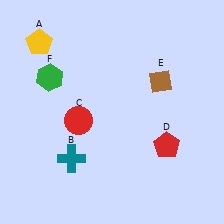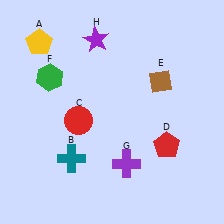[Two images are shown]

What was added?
A purple cross (G), a purple star (H) were added in Image 2.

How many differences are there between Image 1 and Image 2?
There are 2 differences between the two images.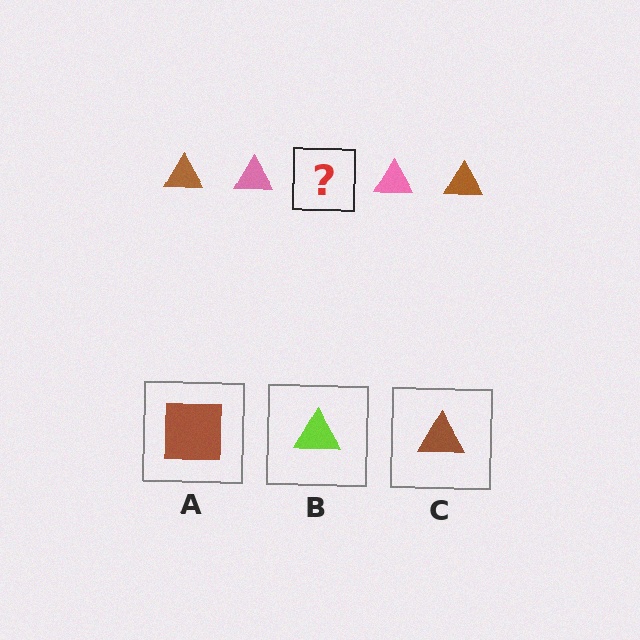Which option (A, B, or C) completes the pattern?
C.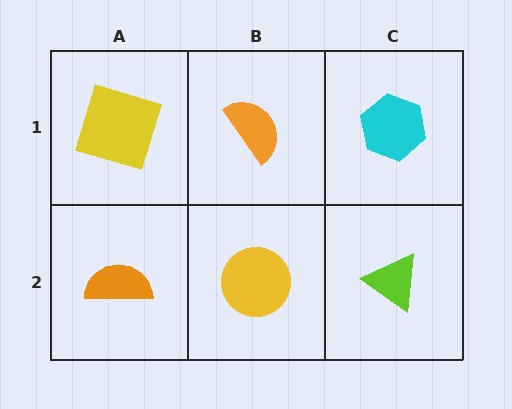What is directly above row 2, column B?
An orange semicircle.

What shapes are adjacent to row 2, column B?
An orange semicircle (row 1, column B), an orange semicircle (row 2, column A), a lime triangle (row 2, column C).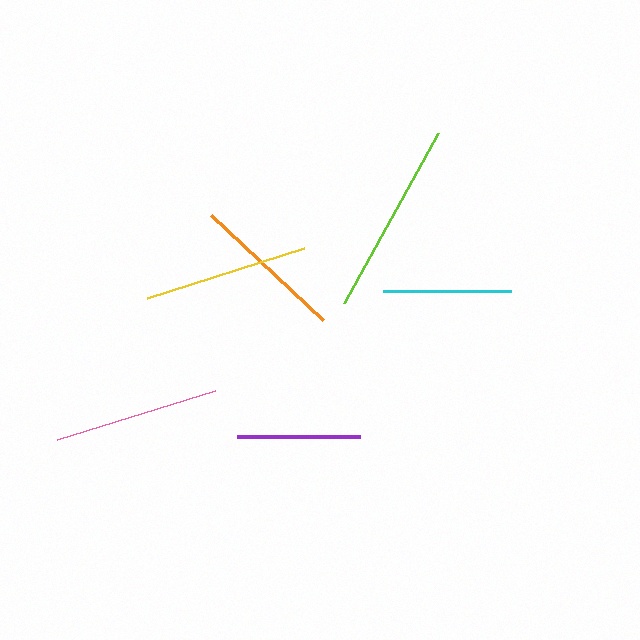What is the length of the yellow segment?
The yellow segment is approximately 165 pixels long.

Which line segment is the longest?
The lime line is the longest at approximately 194 pixels.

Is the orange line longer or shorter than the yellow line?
The yellow line is longer than the orange line.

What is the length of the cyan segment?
The cyan segment is approximately 129 pixels long.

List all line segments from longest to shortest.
From longest to shortest: lime, pink, yellow, orange, cyan, purple.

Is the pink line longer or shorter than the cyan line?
The pink line is longer than the cyan line.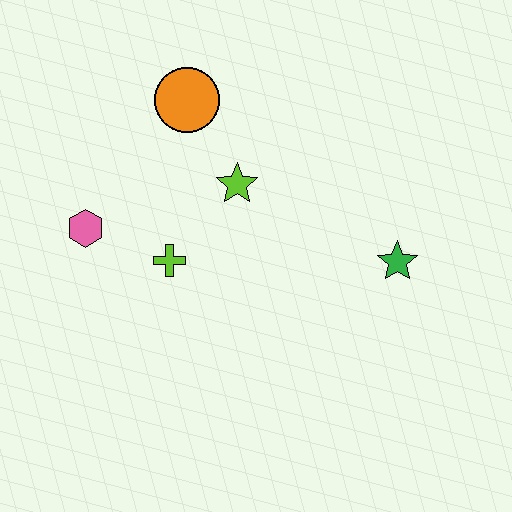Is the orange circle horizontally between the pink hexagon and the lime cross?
No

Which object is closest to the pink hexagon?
The lime cross is closest to the pink hexagon.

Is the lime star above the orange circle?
No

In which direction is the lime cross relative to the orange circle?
The lime cross is below the orange circle.